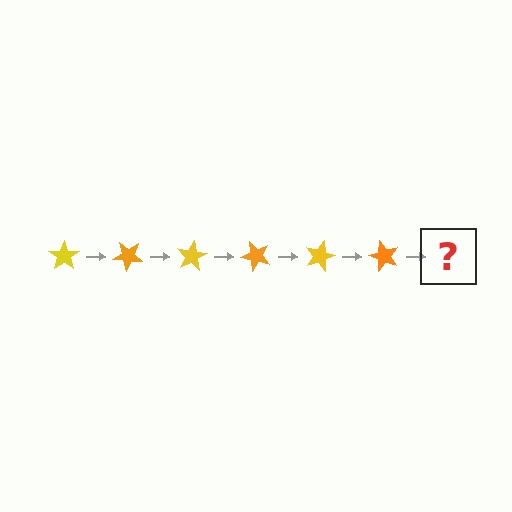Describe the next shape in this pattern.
It should be a yellow star, rotated 240 degrees from the start.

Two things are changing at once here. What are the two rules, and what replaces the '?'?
The two rules are that it rotates 40 degrees each step and the color cycles through yellow and orange. The '?' should be a yellow star, rotated 240 degrees from the start.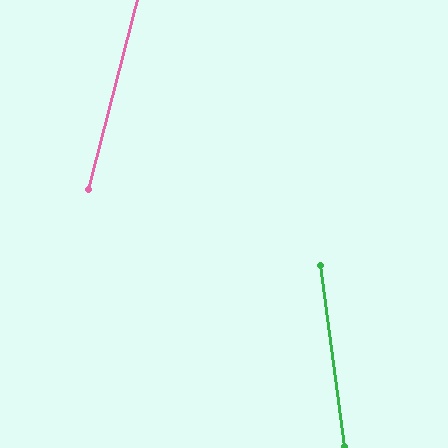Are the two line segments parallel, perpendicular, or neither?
Neither parallel nor perpendicular — they differ by about 22°.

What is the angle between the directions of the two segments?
Approximately 22 degrees.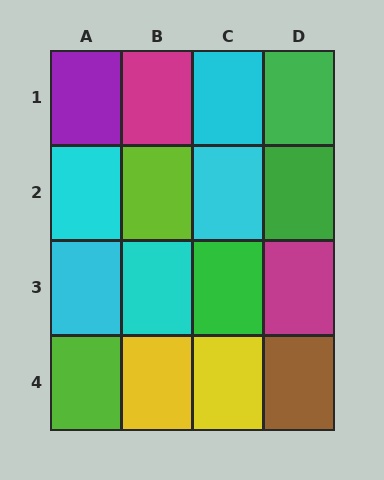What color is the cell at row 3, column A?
Cyan.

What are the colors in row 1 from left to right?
Purple, magenta, cyan, green.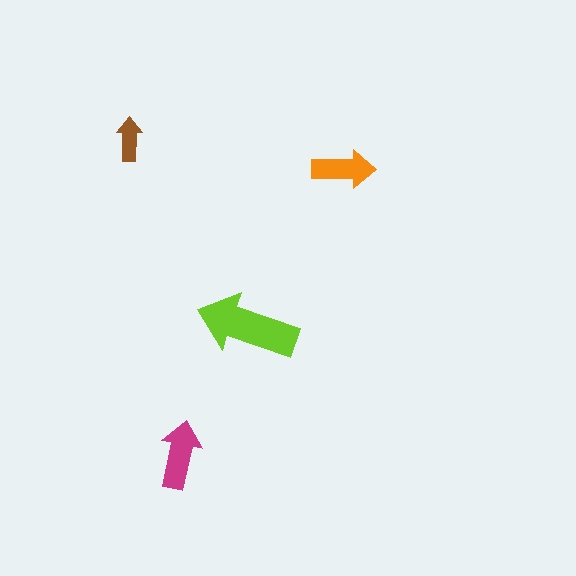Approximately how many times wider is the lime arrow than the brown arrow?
About 2.5 times wider.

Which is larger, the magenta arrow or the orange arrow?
The magenta one.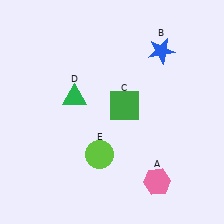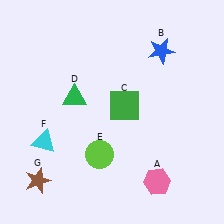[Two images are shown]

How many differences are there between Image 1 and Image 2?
There are 2 differences between the two images.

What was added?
A cyan triangle (F), a brown star (G) were added in Image 2.